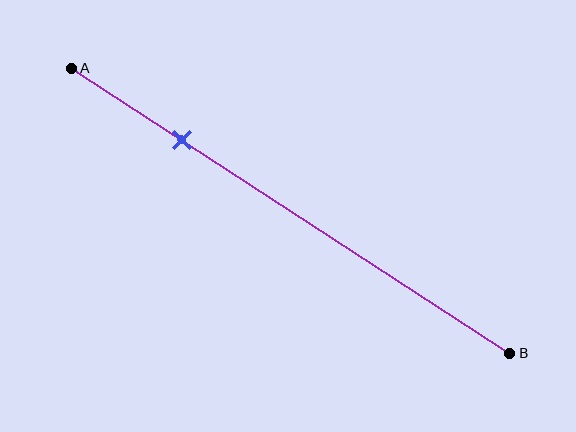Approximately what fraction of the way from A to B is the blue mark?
The blue mark is approximately 25% of the way from A to B.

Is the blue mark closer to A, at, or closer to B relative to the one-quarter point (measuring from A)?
The blue mark is approximately at the one-quarter point of segment AB.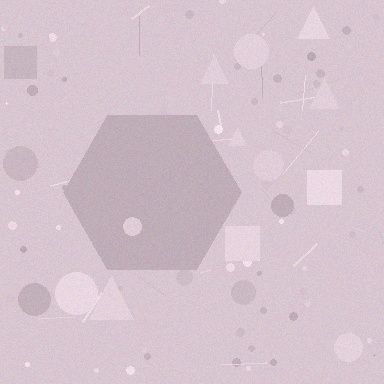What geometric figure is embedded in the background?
A hexagon is embedded in the background.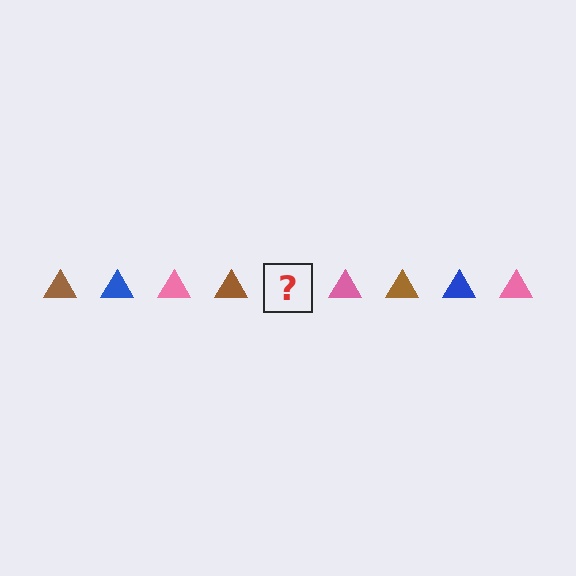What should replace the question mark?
The question mark should be replaced with a blue triangle.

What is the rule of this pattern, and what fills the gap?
The rule is that the pattern cycles through brown, blue, pink triangles. The gap should be filled with a blue triangle.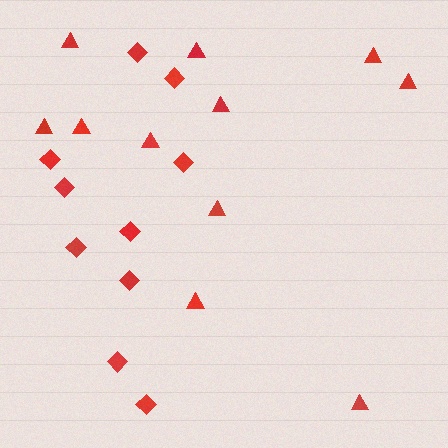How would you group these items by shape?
There are 2 groups: one group of triangles (11) and one group of diamonds (10).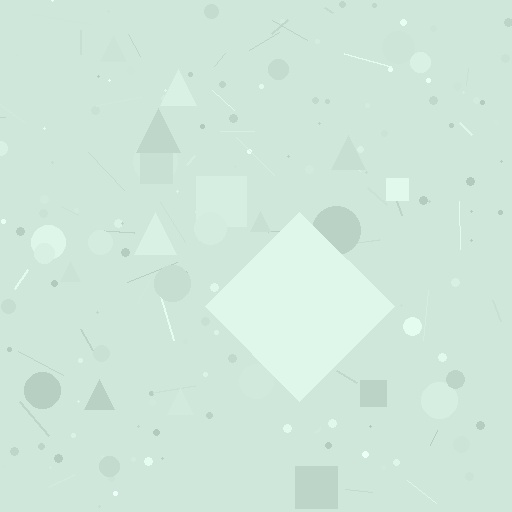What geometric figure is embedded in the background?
A diamond is embedded in the background.